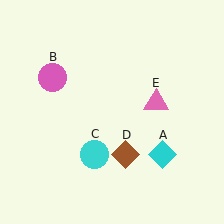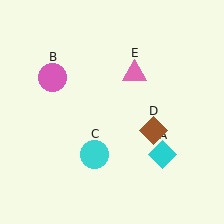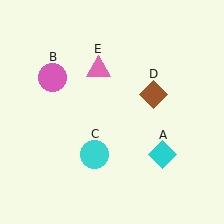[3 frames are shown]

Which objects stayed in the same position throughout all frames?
Cyan diamond (object A) and pink circle (object B) and cyan circle (object C) remained stationary.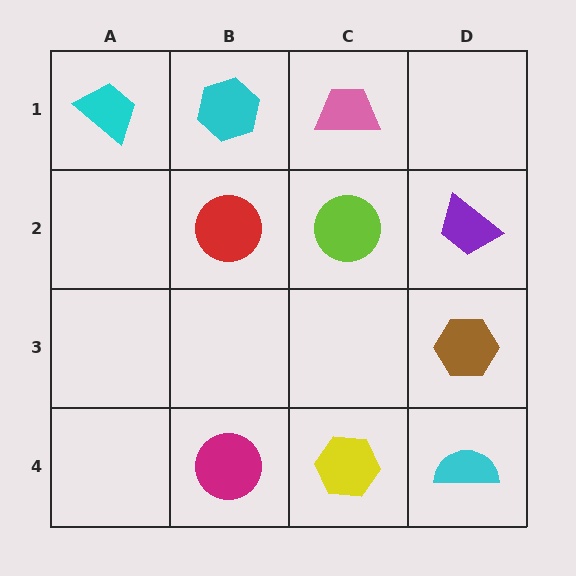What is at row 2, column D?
A purple trapezoid.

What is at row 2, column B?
A red circle.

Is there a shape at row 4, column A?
No, that cell is empty.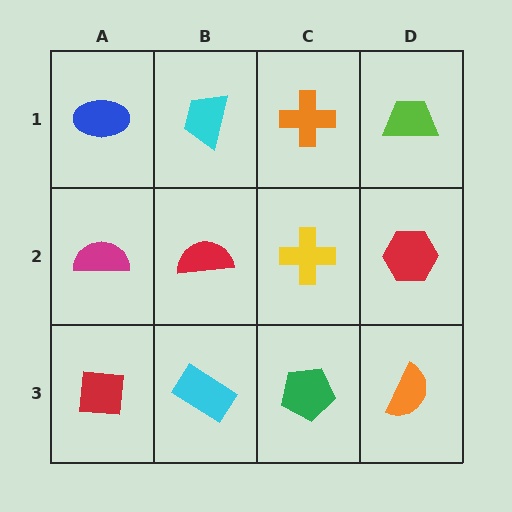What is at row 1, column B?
A cyan trapezoid.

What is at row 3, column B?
A cyan rectangle.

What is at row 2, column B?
A red semicircle.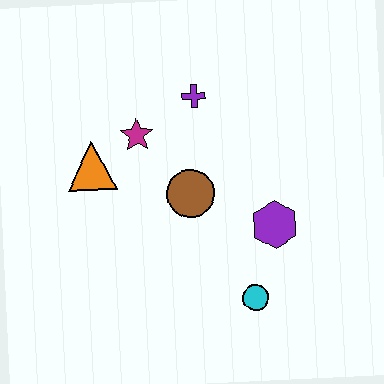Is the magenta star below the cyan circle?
No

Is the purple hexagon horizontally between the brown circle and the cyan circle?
No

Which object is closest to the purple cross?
The magenta star is closest to the purple cross.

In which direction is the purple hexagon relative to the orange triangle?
The purple hexagon is to the right of the orange triangle.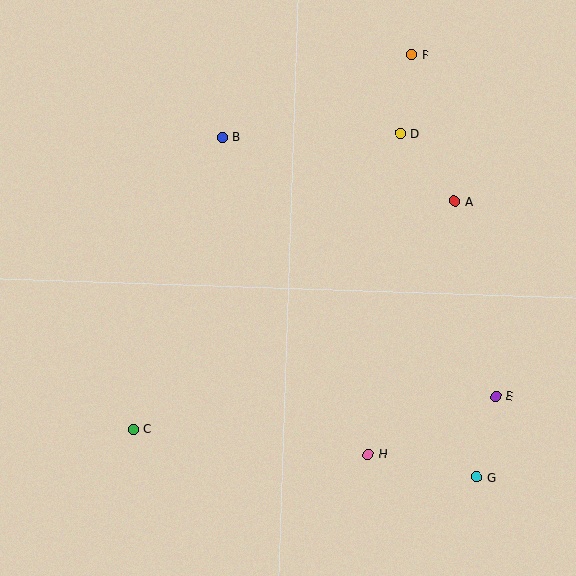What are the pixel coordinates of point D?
Point D is at (401, 133).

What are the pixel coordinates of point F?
Point F is at (411, 55).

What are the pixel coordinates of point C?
Point C is at (134, 429).